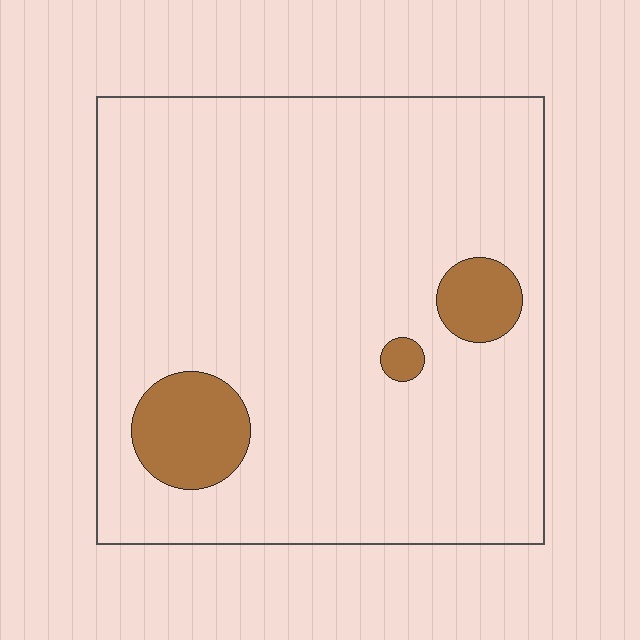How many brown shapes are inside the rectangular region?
3.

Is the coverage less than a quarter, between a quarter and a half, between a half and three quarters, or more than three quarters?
Less than a quarter.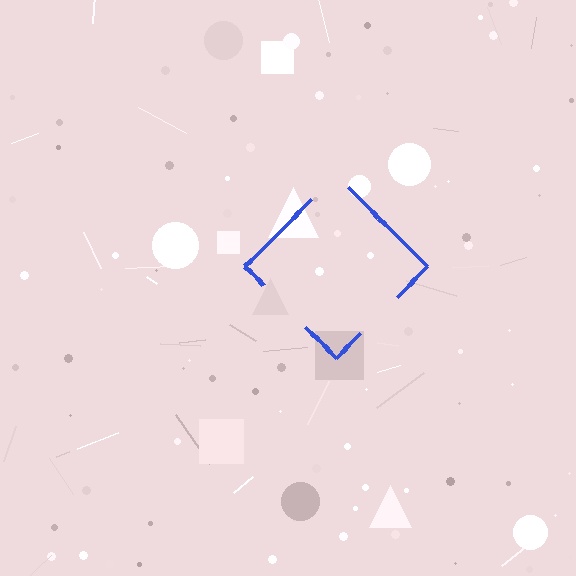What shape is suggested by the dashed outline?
The dashed outline suggests a diamond.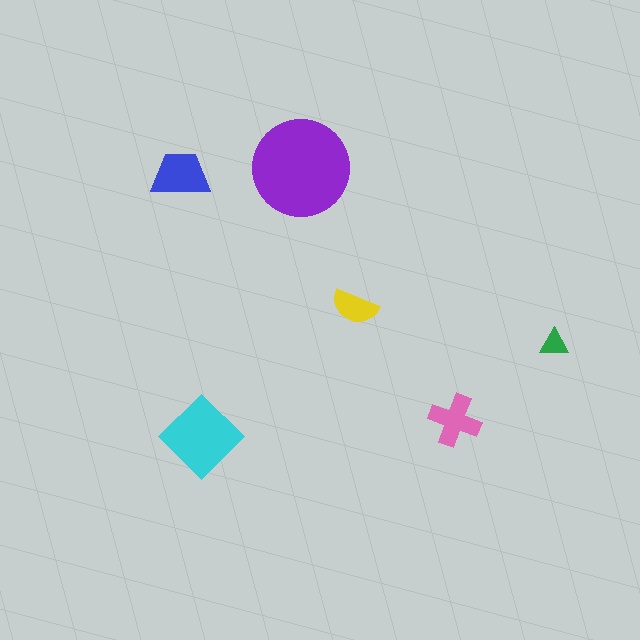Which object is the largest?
The purple circle.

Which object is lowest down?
The cyan diamond is bottommost.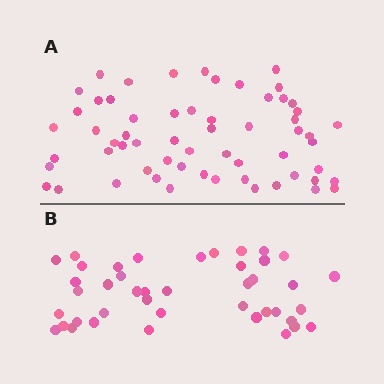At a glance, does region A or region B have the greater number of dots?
Region A (the top region) has more dots.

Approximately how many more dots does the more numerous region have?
Region A has approximately 20 more dots than region B.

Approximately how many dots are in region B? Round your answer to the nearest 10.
About 40 dots. (The exact count is 42, which rounds to 40.)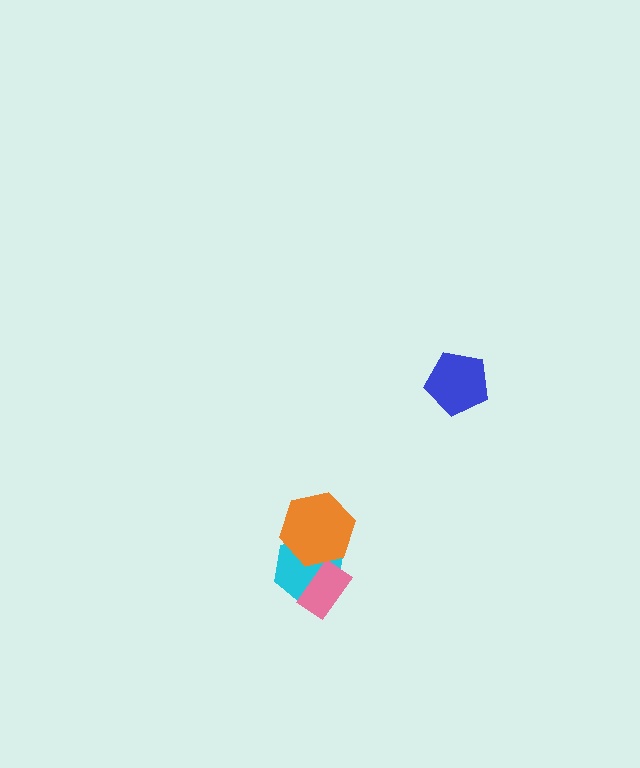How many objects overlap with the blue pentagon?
0 objects overlap with the blue pentagon.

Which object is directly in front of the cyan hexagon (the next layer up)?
The pink rectangle is directly in front of the cyan hexagon.